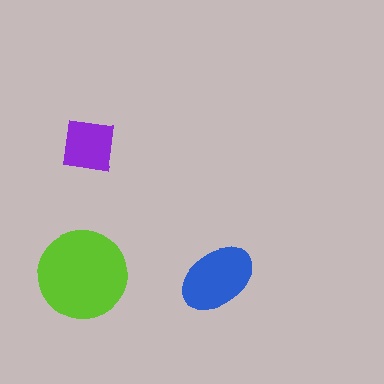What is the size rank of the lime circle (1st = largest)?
1st.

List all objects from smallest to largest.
The purple square, the blue ellipse, the lime circle.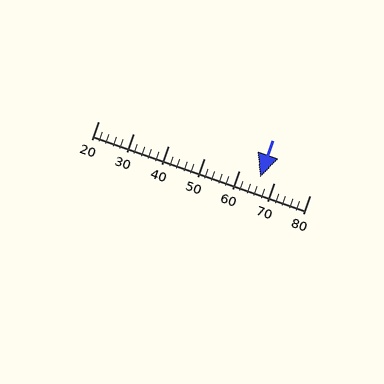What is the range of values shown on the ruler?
The ruler shows values from 20 to 80.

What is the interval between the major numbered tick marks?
The major tick marks are spaced 10 units apart.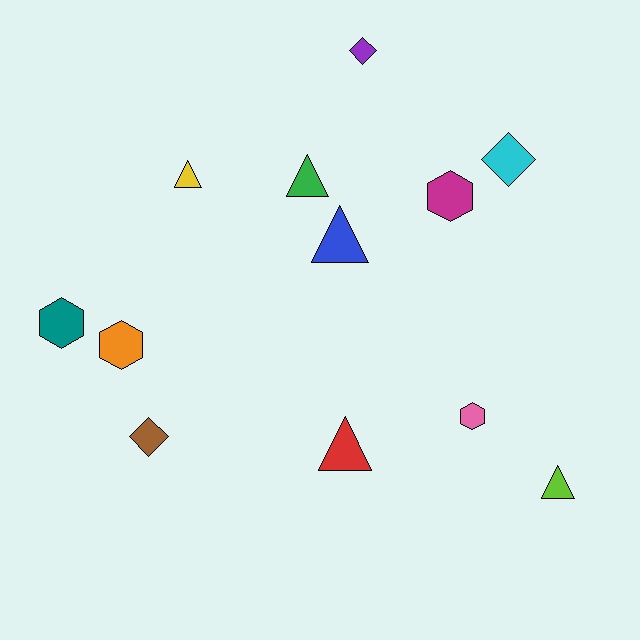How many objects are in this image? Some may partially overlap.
There are 12 objects.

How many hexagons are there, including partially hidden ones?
There are 4 hexagons.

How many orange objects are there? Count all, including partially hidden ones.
There is 1 orange object.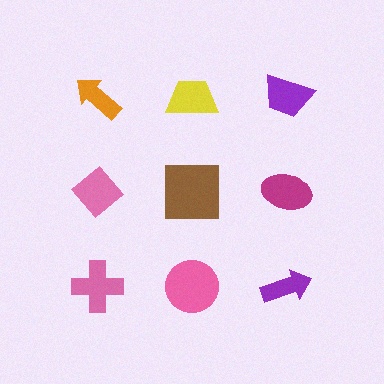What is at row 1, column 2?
A yellow trapezoid.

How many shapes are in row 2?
3 shapes.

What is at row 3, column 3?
A purple arrow.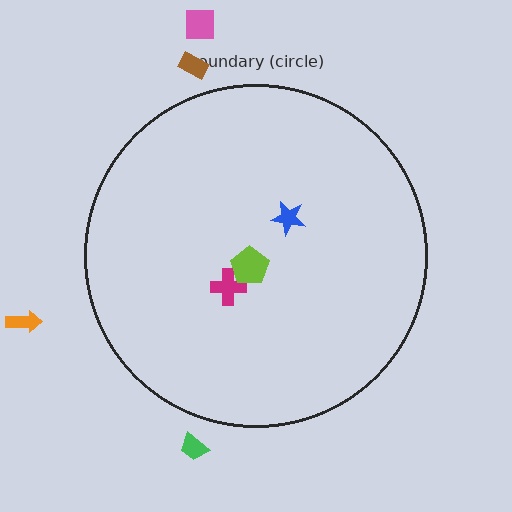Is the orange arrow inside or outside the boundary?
Outside.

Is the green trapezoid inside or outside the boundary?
Outside.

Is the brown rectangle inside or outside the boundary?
Outside.